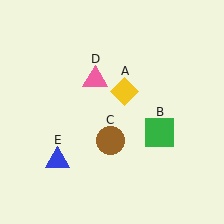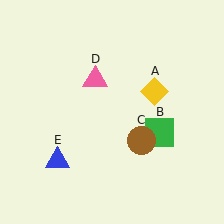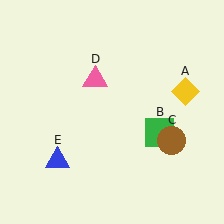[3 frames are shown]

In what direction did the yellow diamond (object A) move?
The yellow diamond (object A) moved right.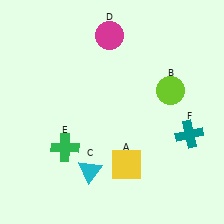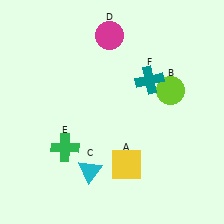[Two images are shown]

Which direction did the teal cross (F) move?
The teal cross (F) moved up.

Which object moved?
The teal cross (F) moved up.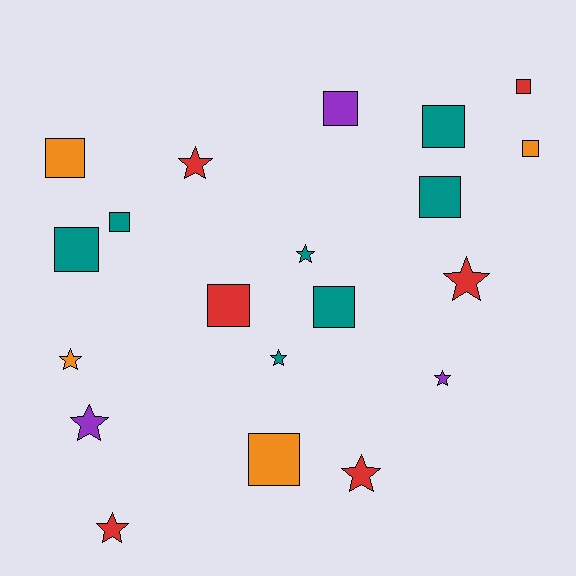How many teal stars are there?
There are 2 teal stars.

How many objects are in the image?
There are 20 objects.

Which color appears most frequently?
Teal, with 7 objects.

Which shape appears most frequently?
Square, with 11 objects.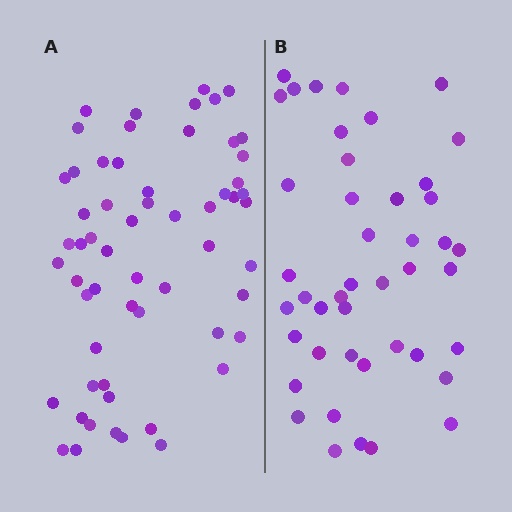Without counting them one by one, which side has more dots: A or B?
Region A (the left region) has more dots.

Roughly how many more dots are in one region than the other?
Region A has approximately 15 more dots than region B.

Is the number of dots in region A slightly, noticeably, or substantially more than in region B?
Region A has noticeably more, but not dramatically so. The ratio is roughly 1.3 to 1.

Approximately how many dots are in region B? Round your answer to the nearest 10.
About 40 dots. (The exact count is 44, which rounds to 40.)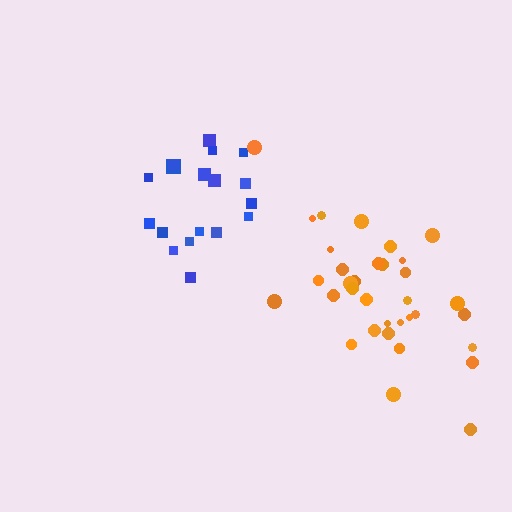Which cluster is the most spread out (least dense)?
Orange.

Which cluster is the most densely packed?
Blue.